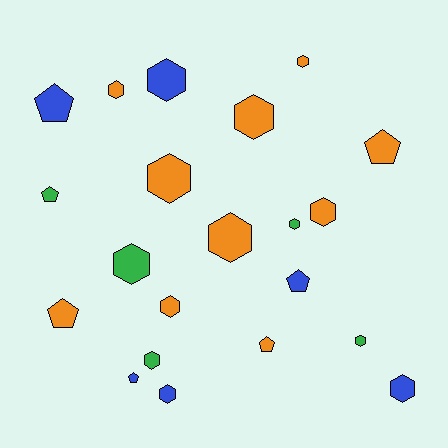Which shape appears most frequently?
Hexagon, with 14 objects.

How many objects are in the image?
There are 21 objects.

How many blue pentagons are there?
There are 3 blue pentagons.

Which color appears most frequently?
Orange, with 10 objects.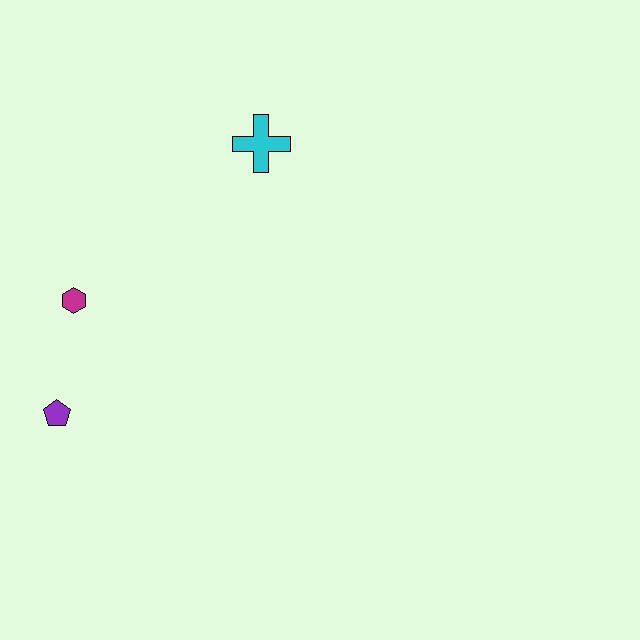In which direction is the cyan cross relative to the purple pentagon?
The cyan cross is above the purple pentagon.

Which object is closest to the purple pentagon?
The magenta hexagon is closest to the purple pentagon.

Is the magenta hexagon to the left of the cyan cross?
Yes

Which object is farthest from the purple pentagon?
The cyan cross is farthest from the purple pentagon.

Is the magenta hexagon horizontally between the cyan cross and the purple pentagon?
Yes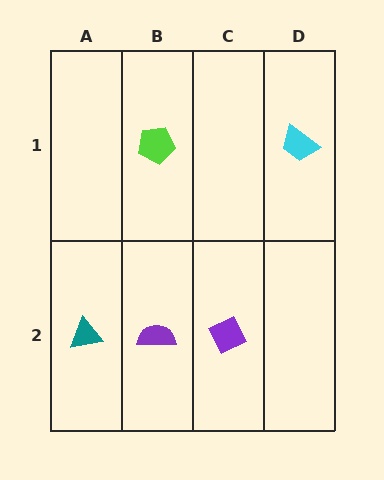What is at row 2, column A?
A teal triangle.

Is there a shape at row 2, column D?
No, that cell is empty.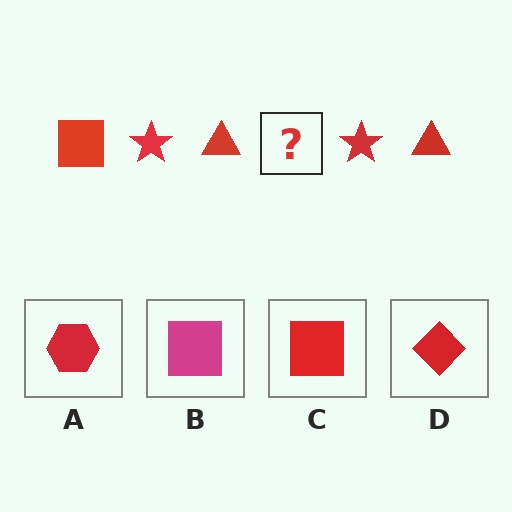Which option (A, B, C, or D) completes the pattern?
C.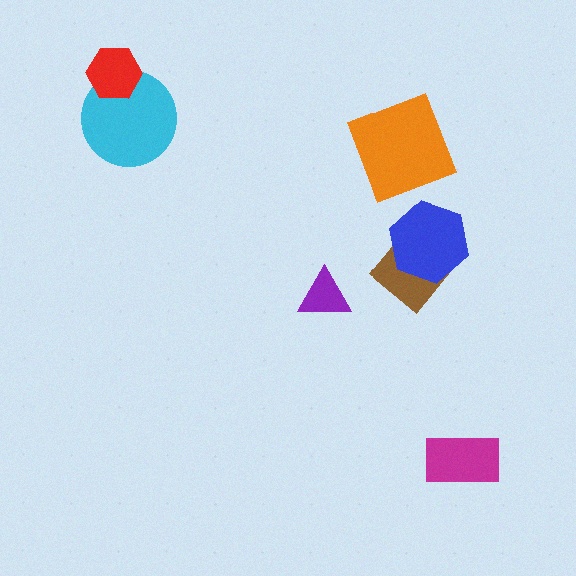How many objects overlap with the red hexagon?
1 object overlaps with the red hexagon.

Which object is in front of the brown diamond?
The blue hexagon is in front of the brown diamond.